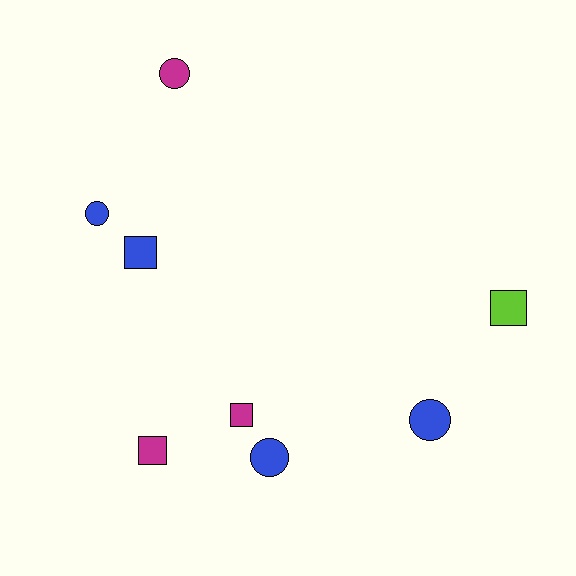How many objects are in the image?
There are 8 objects.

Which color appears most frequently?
Blue, with 4 objects.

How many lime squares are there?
There is 1 lime square.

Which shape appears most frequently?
Square, with 4 objects.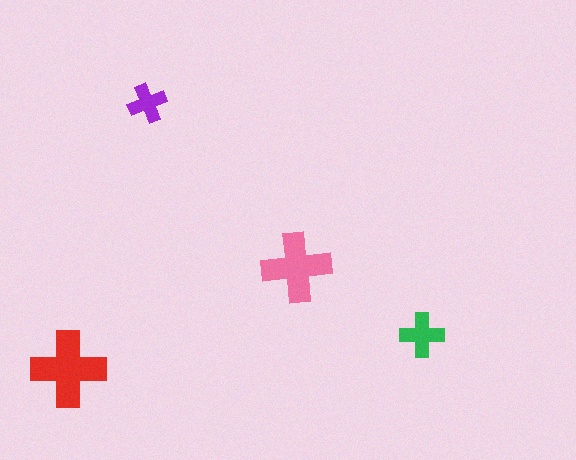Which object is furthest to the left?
The red cross is leftmost.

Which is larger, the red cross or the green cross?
The red one.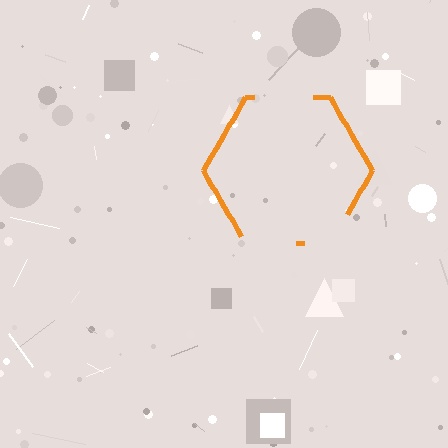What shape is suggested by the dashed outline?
The dashed outline suggests a hexagon.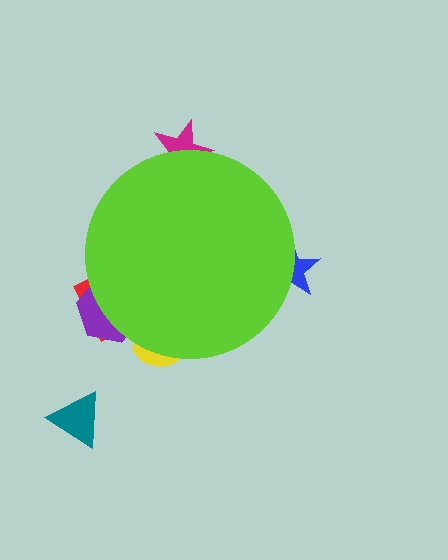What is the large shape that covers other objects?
A lime circle.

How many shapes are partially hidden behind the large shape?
5 shapes are partially hidden.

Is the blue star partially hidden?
Yes, the blue star is partially hidden behind the lime circle.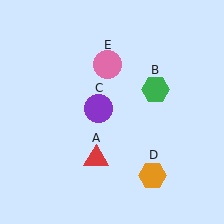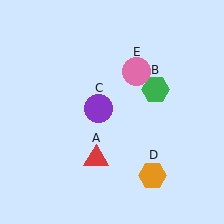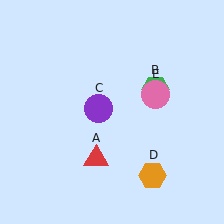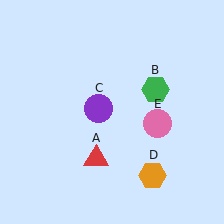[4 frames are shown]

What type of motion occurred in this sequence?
The pink circle (object E) rotated clockwise around the center of the scene.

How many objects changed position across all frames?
1 object changed position: pink circle (object E).